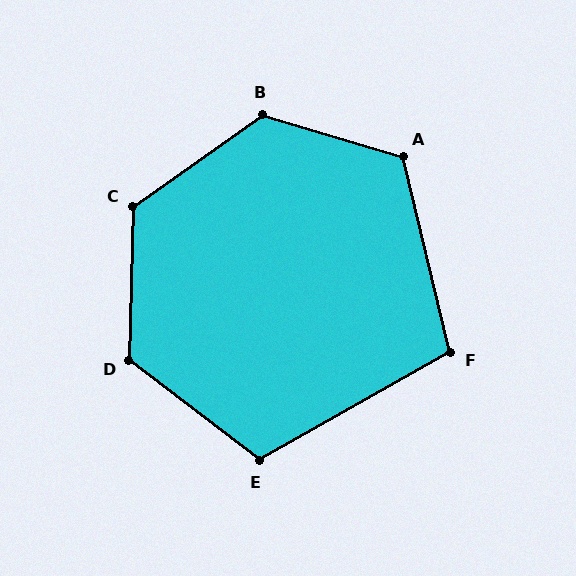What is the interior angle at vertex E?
Approximately 113 degrees (obtuse).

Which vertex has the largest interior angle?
B, at approximately 128 degrees.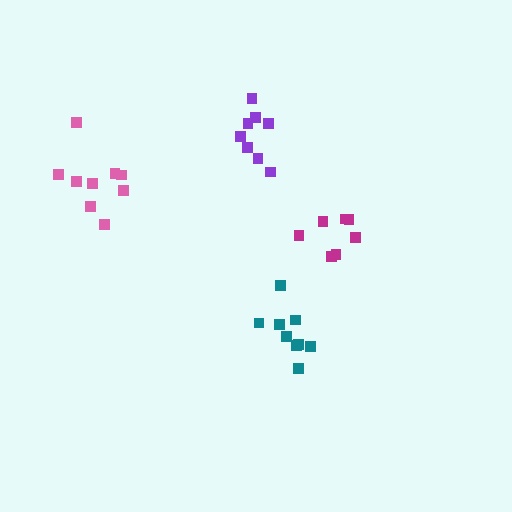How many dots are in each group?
Group 1: 8 dots, Group 2: 9 dots, Group 3: 9 dots, Group 4: 7 dots (33 total).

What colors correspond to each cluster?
The clusters are colored: purple, teal, pink, magenta.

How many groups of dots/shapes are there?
There are 4 groups.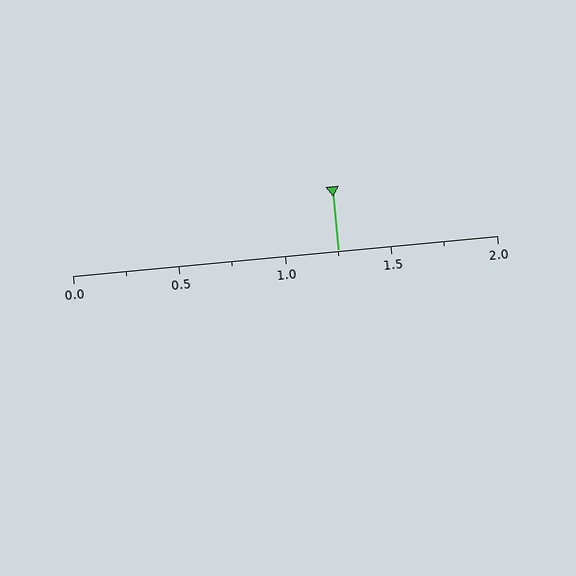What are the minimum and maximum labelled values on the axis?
The axis runs from 0.0 to 2.0.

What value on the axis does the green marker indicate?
The marker indicates approximately 1.25.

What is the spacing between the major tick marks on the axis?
The major ticks are spaced 0.5 apart.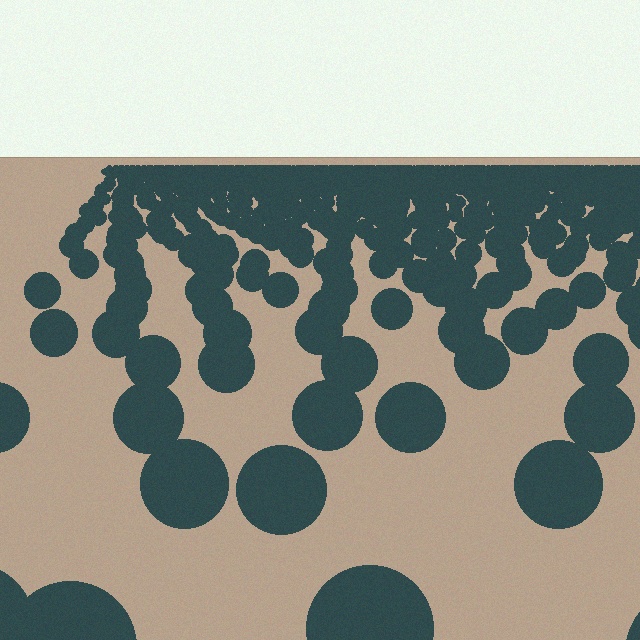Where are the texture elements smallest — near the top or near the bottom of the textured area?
Near the top.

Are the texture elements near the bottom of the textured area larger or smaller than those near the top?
Larger. Near the bottom, elements are closer to the viewer and appear at a bigger on-screen size.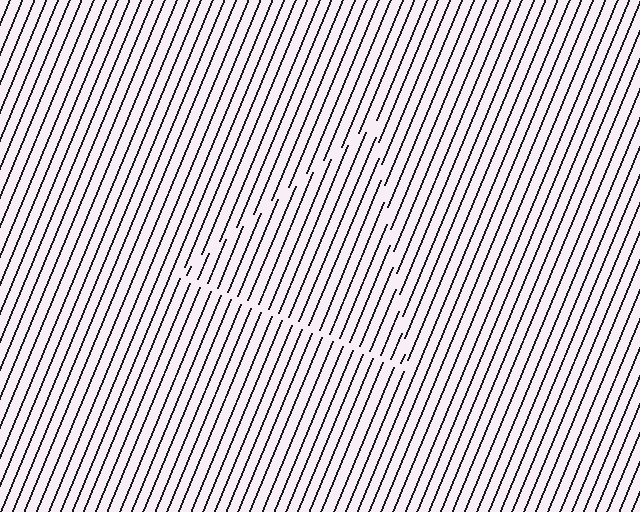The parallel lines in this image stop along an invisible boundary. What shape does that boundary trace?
An illusory triangle. The interior of the shape contains the same grating, shifted by half a period — the contour is defined by the phase discontinuity where line-ends from the inner and outer gratings abut.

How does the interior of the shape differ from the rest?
The interior of the shape contains the same grating, shifted by half a period — the contour is defined by the phase discontinuity where line-ends from the inner and outer gratings abut.